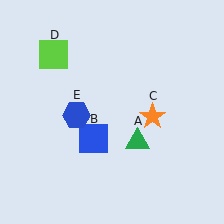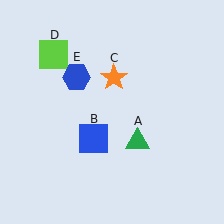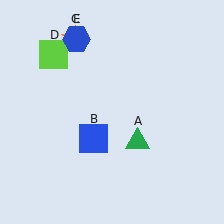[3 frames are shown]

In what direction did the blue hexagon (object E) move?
The blue hexagon (object E) moved up.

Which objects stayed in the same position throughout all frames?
Green triangle (object A) and blue square (object B) and lime square (object D) remained stationary.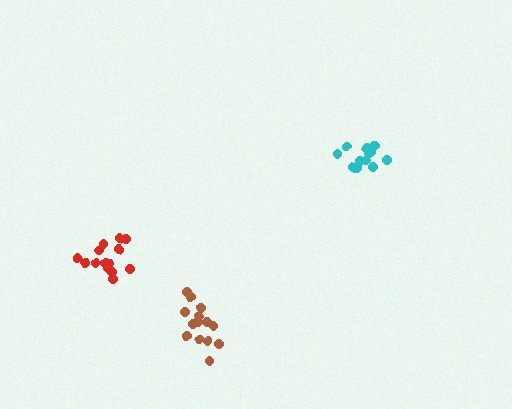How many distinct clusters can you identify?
There are 3 distinct clusters.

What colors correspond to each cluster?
The clusters are colored: cyan, red, brown.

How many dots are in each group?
Group 1: 14 dots, Group 2: 15 dots, Group 3: 14 dots (43 total).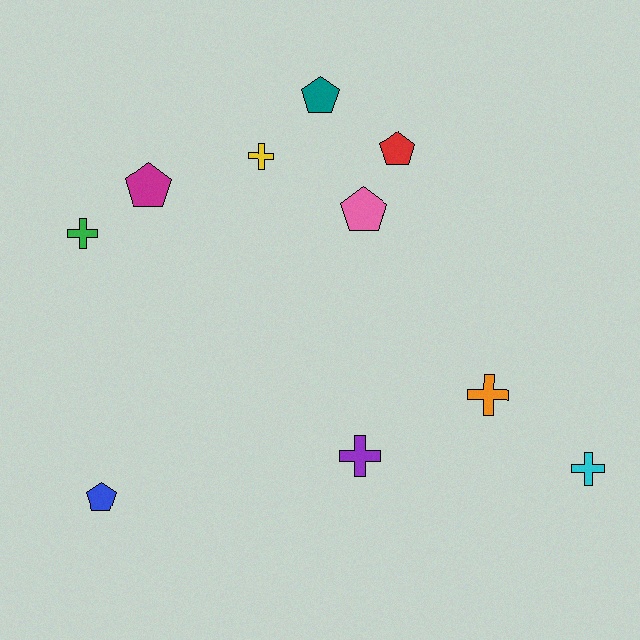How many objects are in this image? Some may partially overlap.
There are 10 objects.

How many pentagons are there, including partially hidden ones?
There are 5 pentagons.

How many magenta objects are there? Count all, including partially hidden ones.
There is 1 magenta object.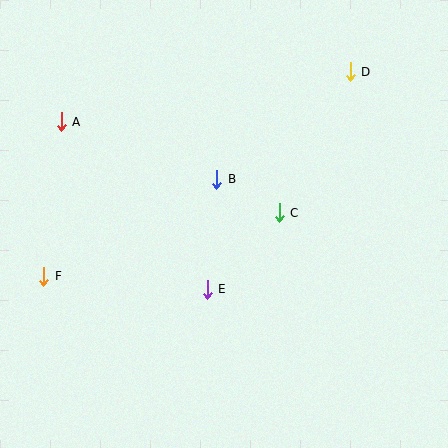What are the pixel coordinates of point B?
Point B is at (217, 179).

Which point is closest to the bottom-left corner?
Point F is closest to the bottom-left corner.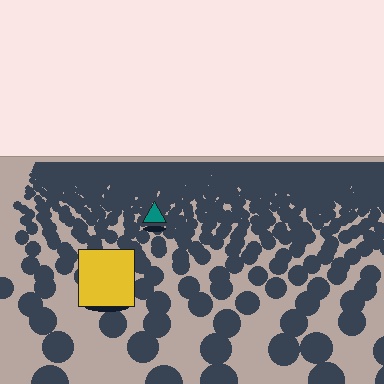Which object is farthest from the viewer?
The teal triangle is farthest from the viewer. It appears smaller and the ground texture around it is denser.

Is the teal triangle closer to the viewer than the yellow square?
No. The yellow square is closer — you can tell from the texture gradient: the ground texture is coarser near it.